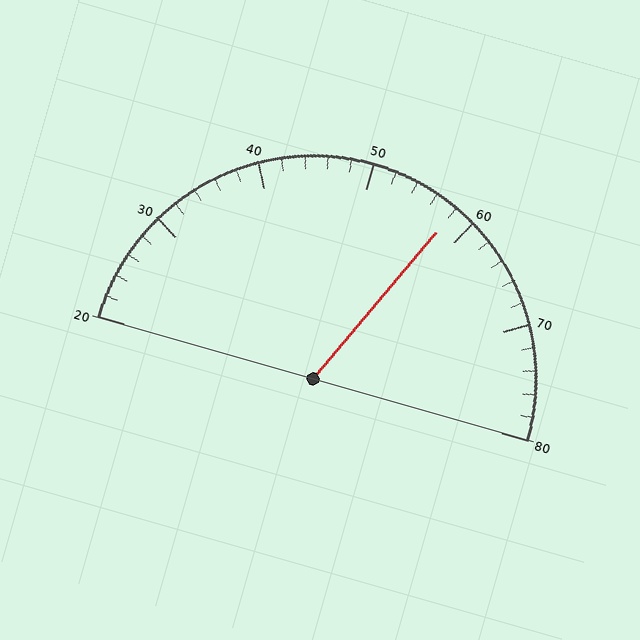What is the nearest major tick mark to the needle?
The nearest major tick mark is 60.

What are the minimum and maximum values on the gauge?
The gauge ranges from 20 to 80.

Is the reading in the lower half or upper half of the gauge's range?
The reading is in the upper half of the range (20 to 80).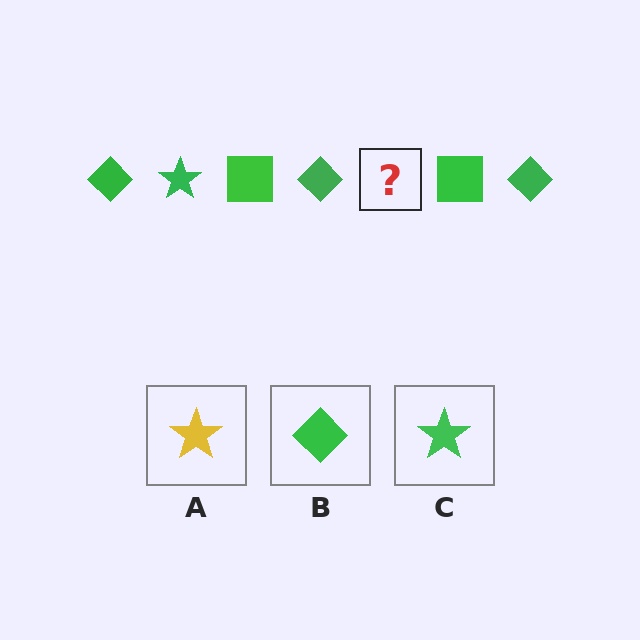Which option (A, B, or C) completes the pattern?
C.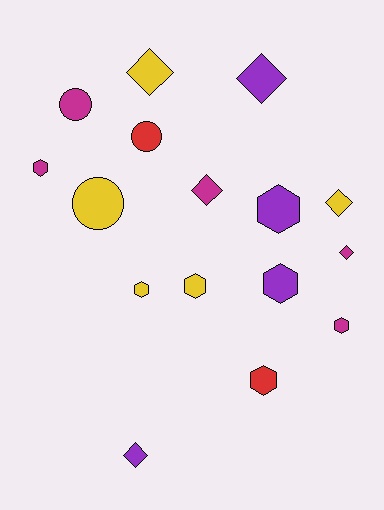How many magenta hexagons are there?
There are 2 magenta hexagons.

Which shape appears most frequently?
Hexagon, with 7 objects.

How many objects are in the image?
There are 16 objects.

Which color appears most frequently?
Magenta, with 5 objects.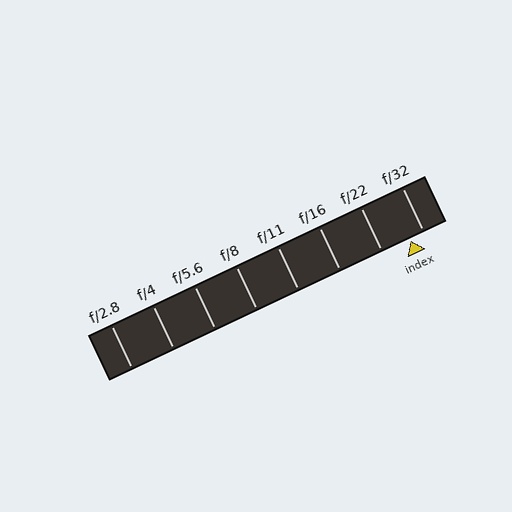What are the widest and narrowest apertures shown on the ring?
The widest aperture shown is f/2.8 and the narrowest is f/32.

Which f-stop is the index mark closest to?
The index mark is closest to f/32.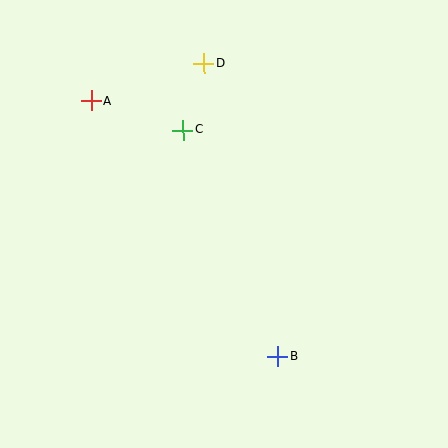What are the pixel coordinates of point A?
Point A is at (91, 101).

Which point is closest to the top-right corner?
Point D is closest to the top-right corner.